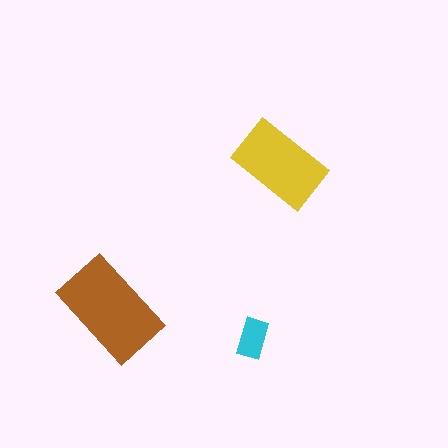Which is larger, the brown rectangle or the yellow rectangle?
The brown one.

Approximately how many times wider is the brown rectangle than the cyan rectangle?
About 2.5 times wider.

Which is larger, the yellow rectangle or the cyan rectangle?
The yellow one.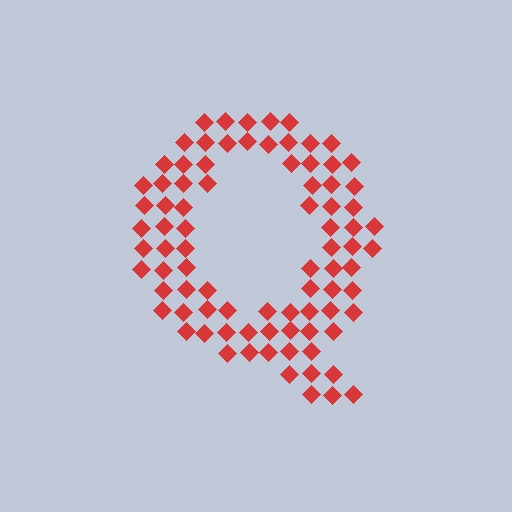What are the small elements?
The small elements are diamonds.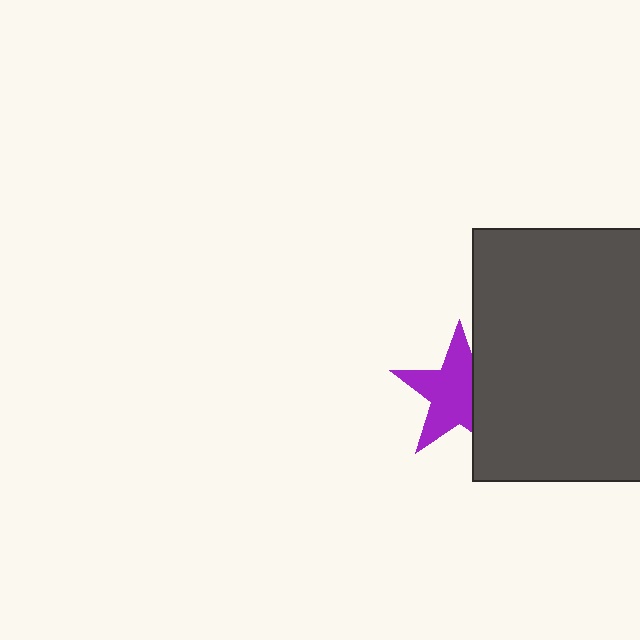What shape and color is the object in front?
The object in front is a dark gray rectangle.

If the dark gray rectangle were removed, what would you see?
You would see the complete purple star.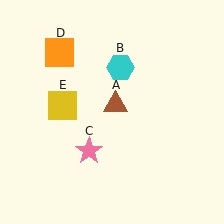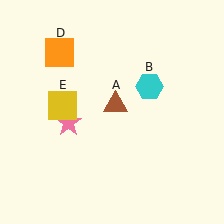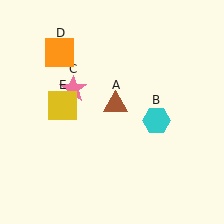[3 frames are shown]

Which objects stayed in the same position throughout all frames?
Brown triangle (object A) and orange square (object D) and yellow square (object E) remained stationary.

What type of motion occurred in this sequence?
The cyan hexagon (object B), pink star (object C) rotated clockwise around the center of the scene.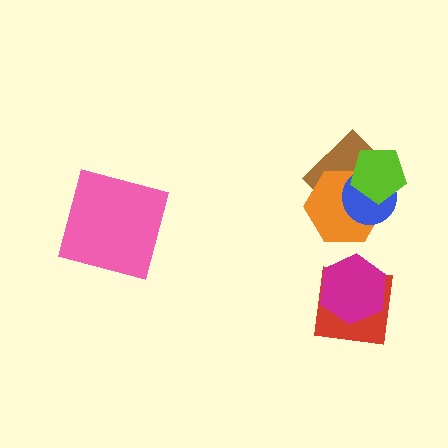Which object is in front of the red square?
The magenta hexagon is in front of the red square.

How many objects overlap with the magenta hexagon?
1 object overlaps with the magenta hexagon.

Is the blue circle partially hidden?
Yes, it is partially covered by another shape.